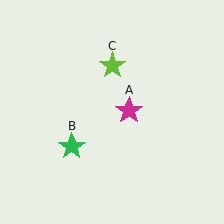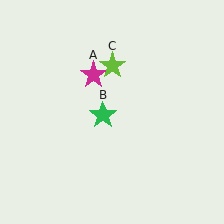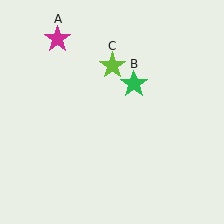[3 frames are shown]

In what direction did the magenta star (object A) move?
The magenta star (object A) moved up and to the left.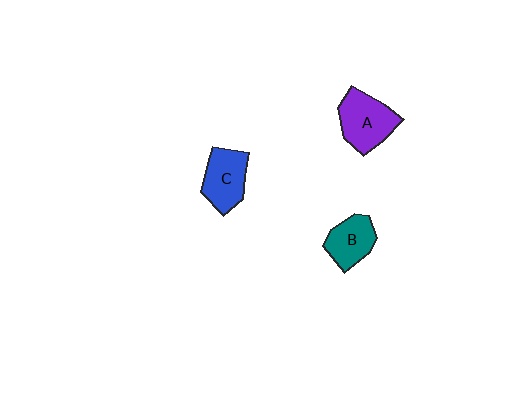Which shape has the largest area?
Shape A (purple).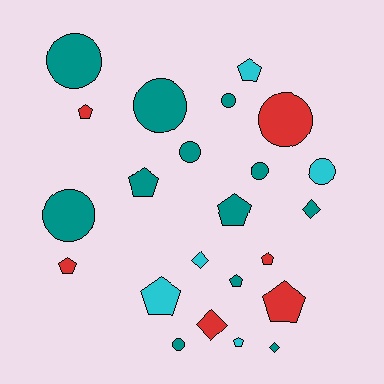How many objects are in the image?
There are 23 objects.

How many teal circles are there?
There are 7 teal circles.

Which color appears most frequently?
Teal, with 12 objects.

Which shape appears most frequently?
Pentagon, with 10 objects.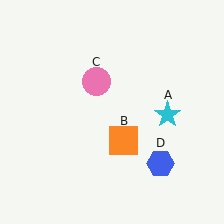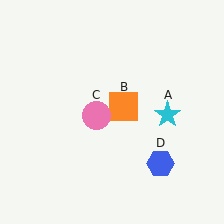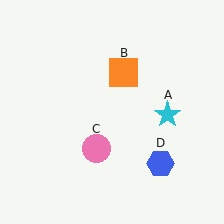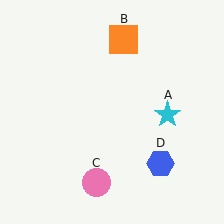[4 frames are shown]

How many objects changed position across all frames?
2 objects changed position: orange square (object B), pink circle (object C).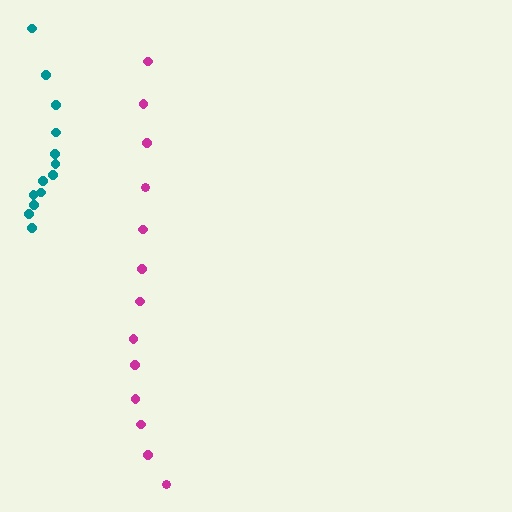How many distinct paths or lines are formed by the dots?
There are 2 distinct paths.